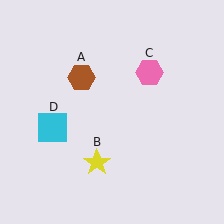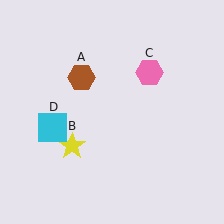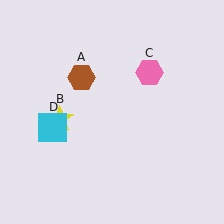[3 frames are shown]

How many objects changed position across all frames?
1 object changed position: yellow star (object B).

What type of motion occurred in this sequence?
The yellow star (object B) rotated clockwise around the center of the scene.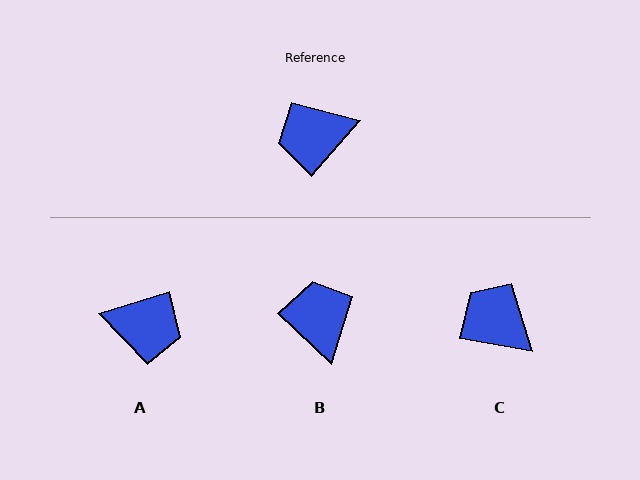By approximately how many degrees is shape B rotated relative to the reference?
Approximately 93 degrees clockwise.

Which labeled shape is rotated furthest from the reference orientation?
A, about 148 degrees away.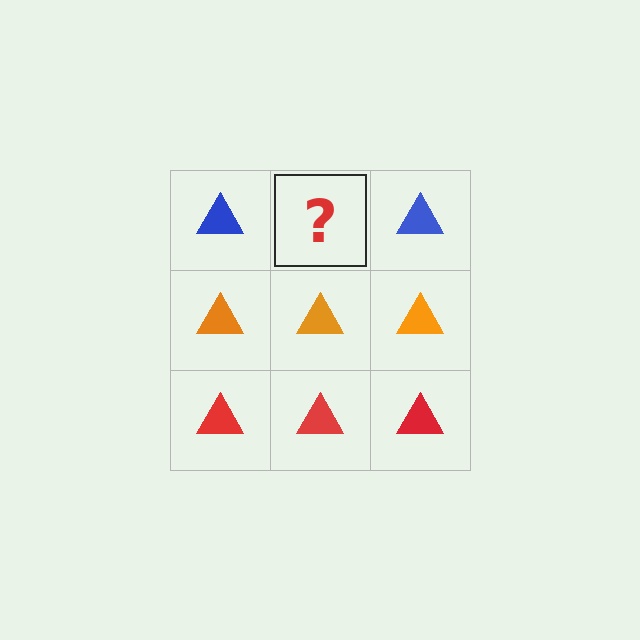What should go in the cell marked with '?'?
The missing cell should contain a blue triangle.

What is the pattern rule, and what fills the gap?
The rule is that each row has a consistent color. The gap should be filled with a blue triangle.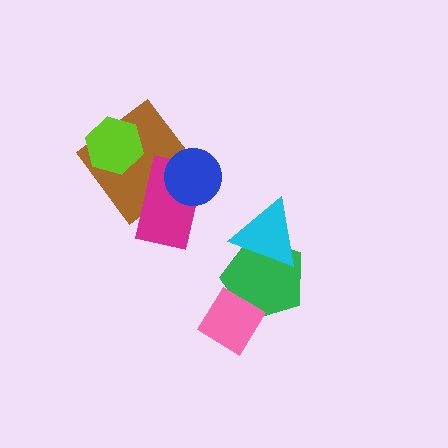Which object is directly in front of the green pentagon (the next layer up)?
The cyan triangle is directly in front of the green pentagon.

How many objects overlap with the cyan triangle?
1 object overlaps with the cyan triangle.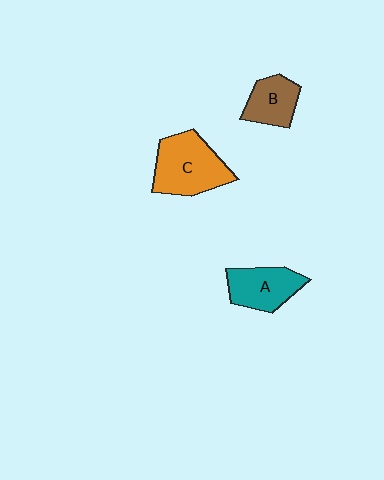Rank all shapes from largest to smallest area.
From largest to smallest: C (orange), A (teal), B (brown).